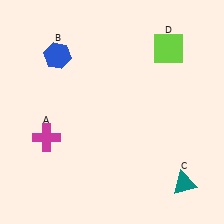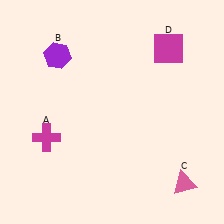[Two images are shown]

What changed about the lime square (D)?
In Image 1, D is lime. In Image 2, it changed to magenta.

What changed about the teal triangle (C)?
In Image 1, C is teal. In Image 2, it changed to pink.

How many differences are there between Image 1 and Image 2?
There are 3 differences between the two images.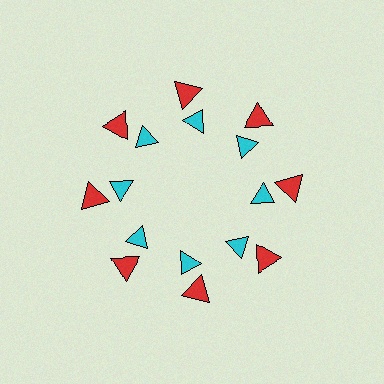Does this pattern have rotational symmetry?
Yes, this pattern has 8-fold rotational symmetry. It looks the same after rotating 45 degrees around the center.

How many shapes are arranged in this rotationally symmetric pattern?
There are 16 shapes, arranged in 8 groups of 2.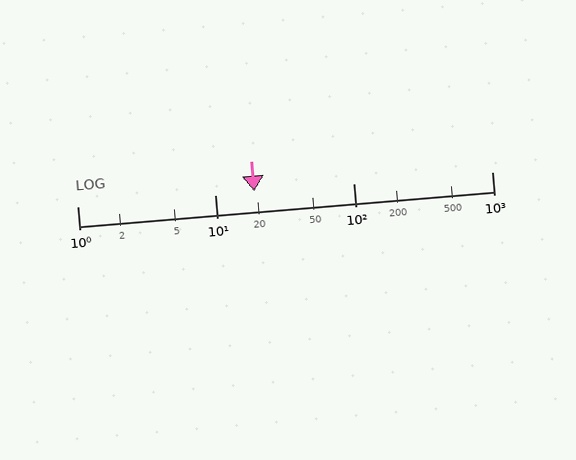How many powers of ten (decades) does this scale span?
The scale spans 3 decades, from 1 to 1000.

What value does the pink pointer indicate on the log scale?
The pointer indicates approximately 19.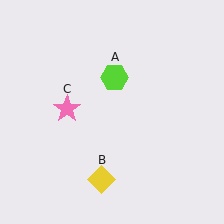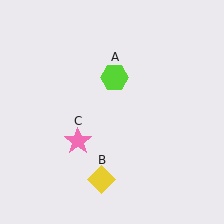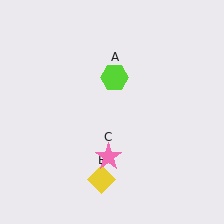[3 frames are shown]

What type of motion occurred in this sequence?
The pink star (object C) rotated counterclockwise around the center of the scene.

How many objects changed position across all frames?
1 object changed position: pink star (object C).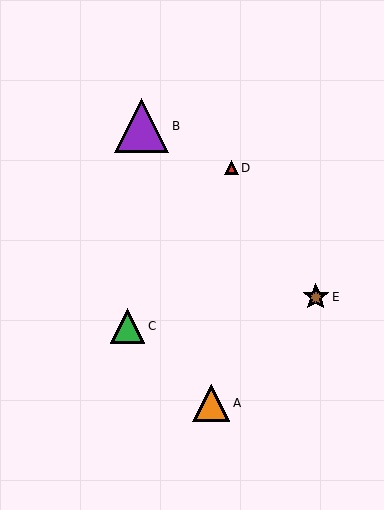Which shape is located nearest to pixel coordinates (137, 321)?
The green triangle (labeled C) at (128, 326) is nearest to that location.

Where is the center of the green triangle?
The center of the green triangle is at (128, 326).